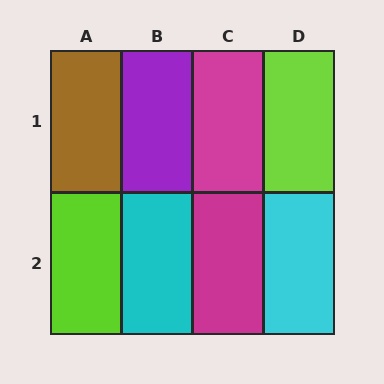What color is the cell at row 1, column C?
Magenta.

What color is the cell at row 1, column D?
Lime.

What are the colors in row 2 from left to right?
Lime, cyan, magenta, cyan.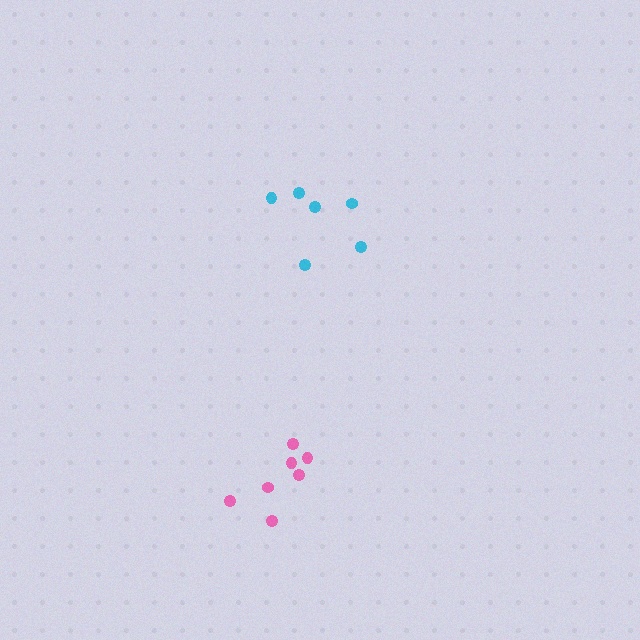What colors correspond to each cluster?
The clusters are colored: pink, cyan.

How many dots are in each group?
Group 1: 7 dots, Group 2: 6 dots (13 total).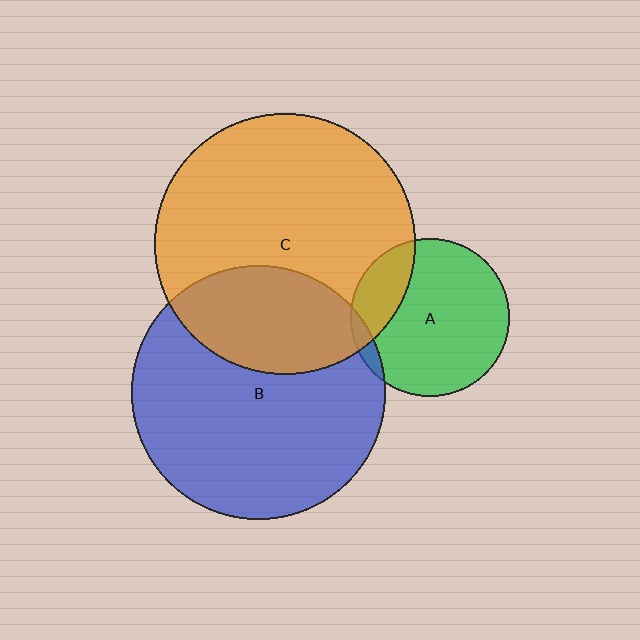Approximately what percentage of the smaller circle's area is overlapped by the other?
Approximately 30%.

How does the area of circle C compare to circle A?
Approximately 2.7 times.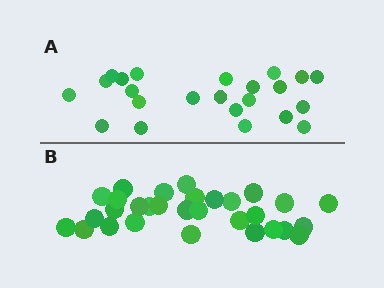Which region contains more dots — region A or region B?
Region B (the bottom region) has more dots.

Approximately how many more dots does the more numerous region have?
Region B has roughly 8 or so more dots than region A.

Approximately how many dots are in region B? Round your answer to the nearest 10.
About 30 dots.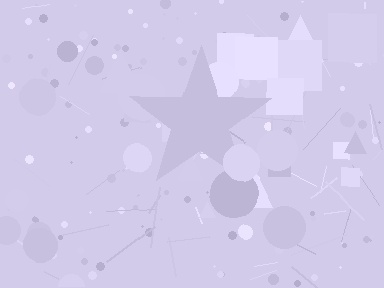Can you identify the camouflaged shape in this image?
The camouflaged shape is a star.